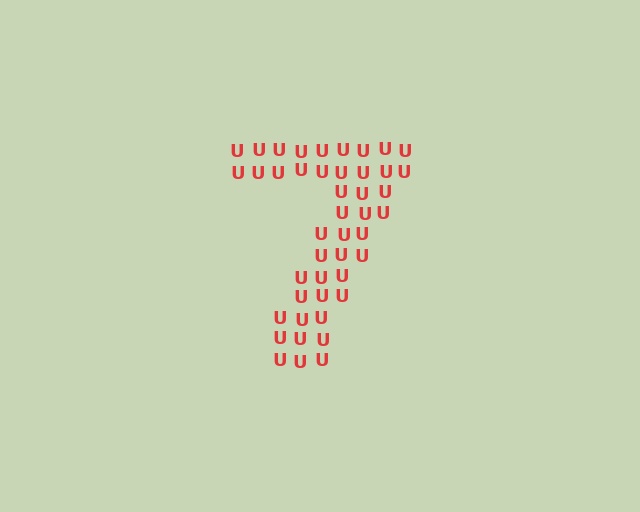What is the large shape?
The large shape is the digit 7.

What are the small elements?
The small elements are letter U's.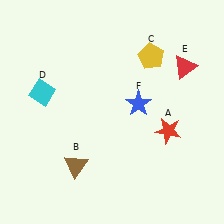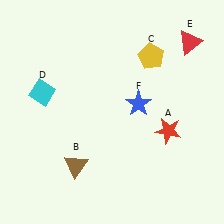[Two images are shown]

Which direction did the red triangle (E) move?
The red triangle (E) moved up.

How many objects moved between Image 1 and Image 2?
1 object moved between the two images.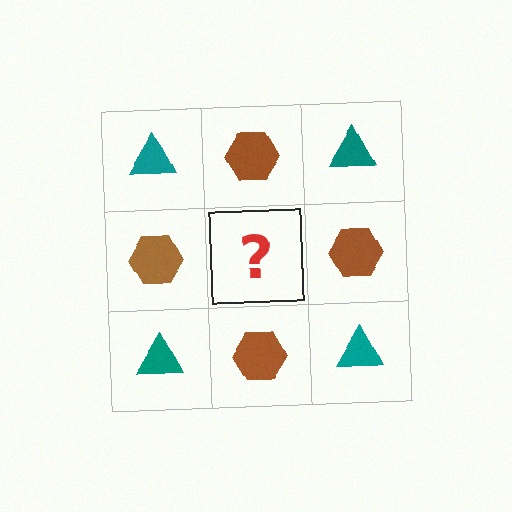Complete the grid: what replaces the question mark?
The question mark should be replaced with a teal triangle.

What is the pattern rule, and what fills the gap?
The rule is that it alternates teal triangle and brown hexagon in a checkerboard pattern. The gap should be filled with a teal triangle.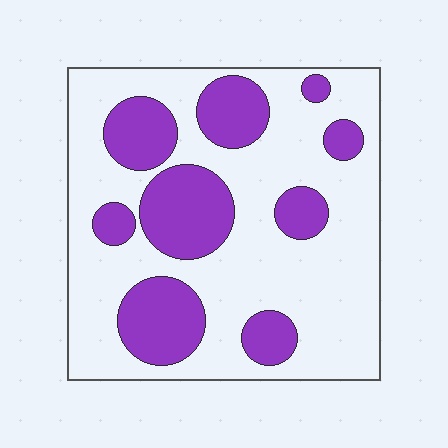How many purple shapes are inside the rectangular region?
9.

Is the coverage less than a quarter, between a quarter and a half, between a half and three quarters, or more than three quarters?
Between a quarter and a half.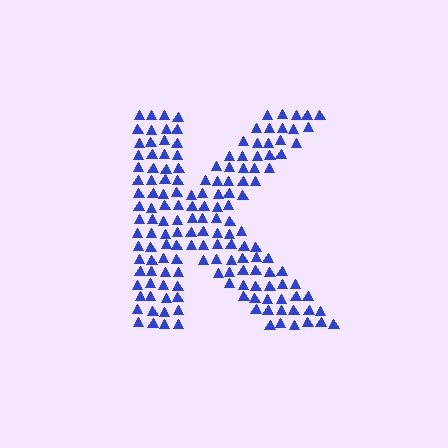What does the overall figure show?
The overall figure shows the letter K.